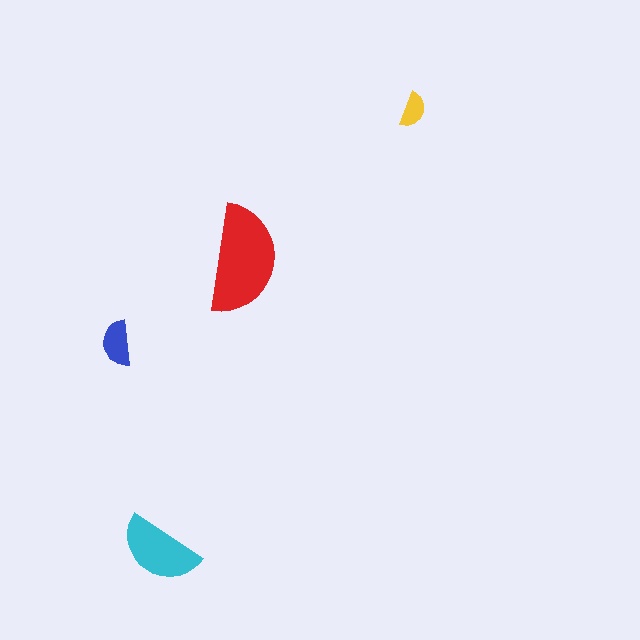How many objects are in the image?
There are 4 objects in the image.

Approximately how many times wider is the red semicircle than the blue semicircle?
About 2.5 times wider.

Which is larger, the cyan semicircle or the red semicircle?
The red one.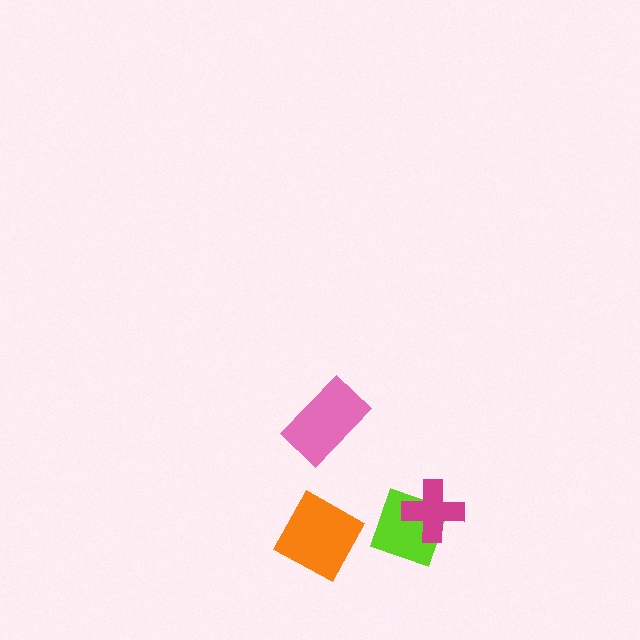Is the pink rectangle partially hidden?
No, no other shape covers it.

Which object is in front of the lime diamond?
The magenta cross is in front of the lime diamond.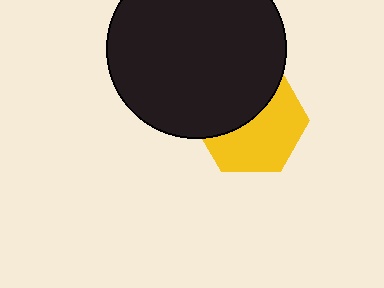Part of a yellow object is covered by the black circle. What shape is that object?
It is a hexagon.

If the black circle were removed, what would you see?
You would see the complete yellow hexagon.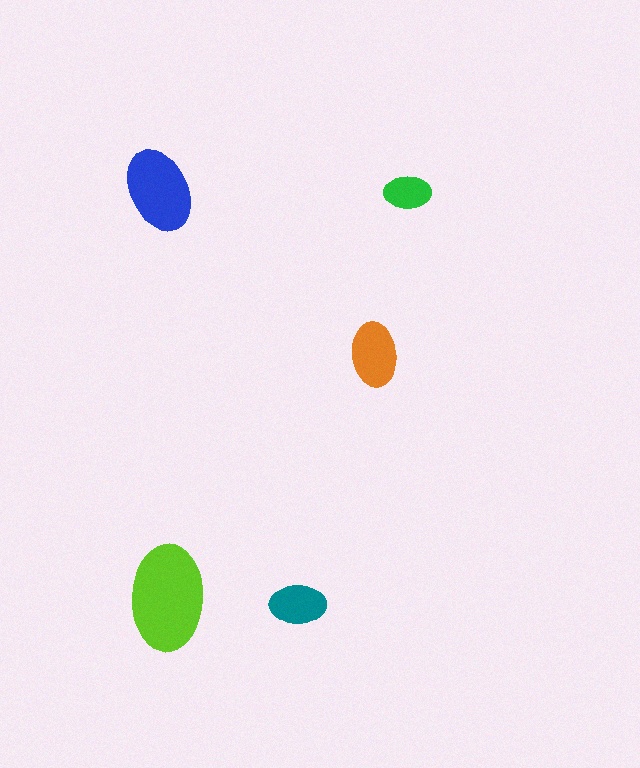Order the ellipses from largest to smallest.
the lime one, the blue one, the orange one, the teal one, the green one.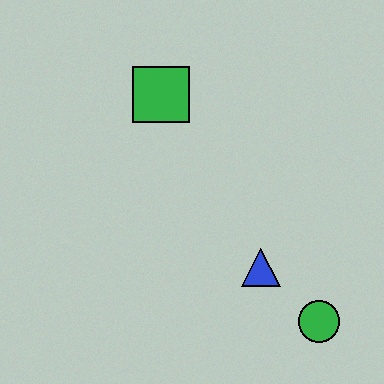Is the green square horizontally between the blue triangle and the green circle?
No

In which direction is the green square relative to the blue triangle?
The green square is above the blue triangle.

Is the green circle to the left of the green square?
No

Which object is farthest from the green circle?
The green square is farthest from the green circle.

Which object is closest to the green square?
The blue triangle is closest to the green square.